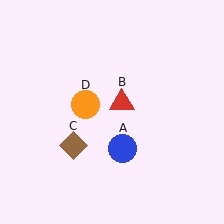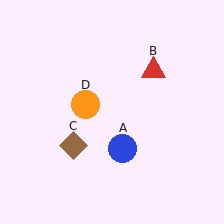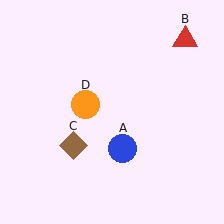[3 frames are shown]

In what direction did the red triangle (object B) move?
The red triangle (object B) moved up and to the right.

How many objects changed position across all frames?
1 object changed position: red triangle (object B).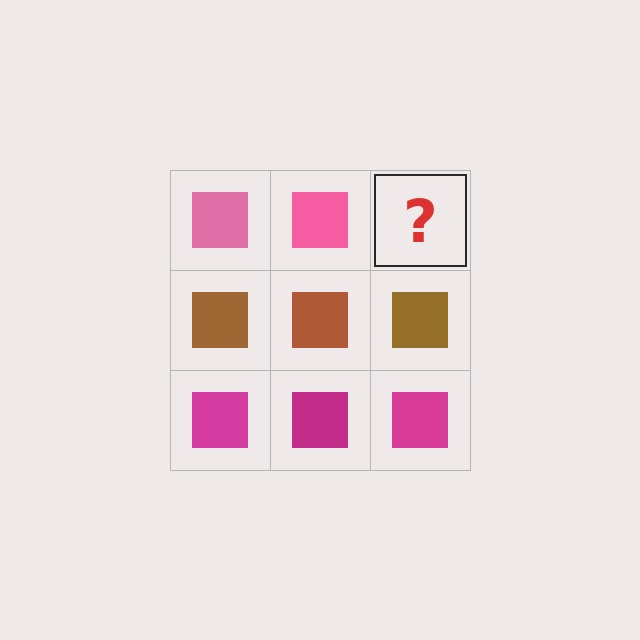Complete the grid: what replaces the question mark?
The question mark should be replaced with a pink square.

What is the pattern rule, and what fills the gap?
The rule is that each row has a consistent color. The gap should be filled with a pink square.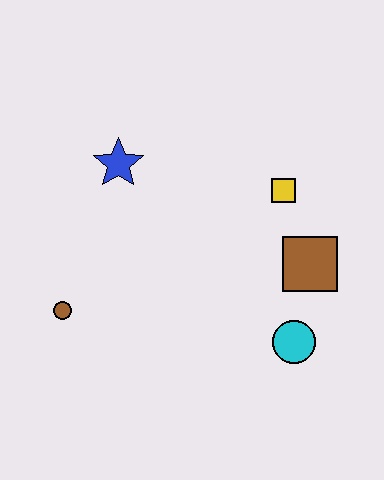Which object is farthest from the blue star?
The cyan circle is farthest from the blue star.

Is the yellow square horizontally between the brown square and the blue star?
Yes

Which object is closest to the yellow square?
The brown square is closest to the yellow square.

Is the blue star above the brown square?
Yes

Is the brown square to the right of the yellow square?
Yes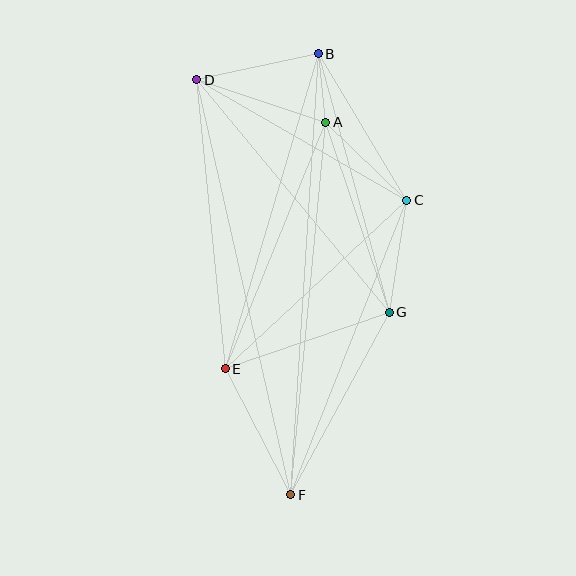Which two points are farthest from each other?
Points B and F are farthest from each other.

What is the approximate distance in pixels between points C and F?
The distance between C and F is approximately 317 pixels.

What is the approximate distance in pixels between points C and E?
The distance between C and E is approximately 248 pixels.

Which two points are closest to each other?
Points A and B are closest to each other.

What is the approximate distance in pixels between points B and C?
The distance between B and C is approximately 171 pixels.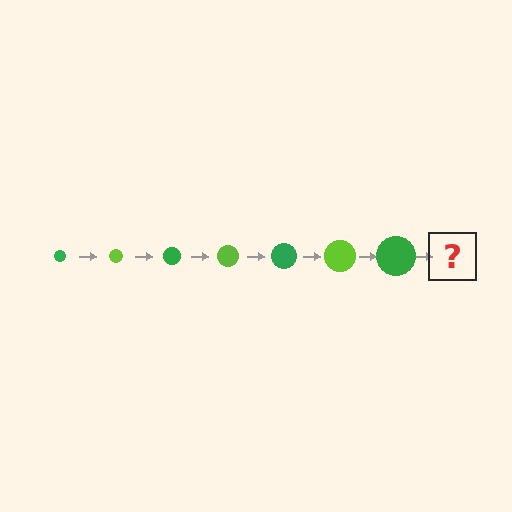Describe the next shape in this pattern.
It should be a lime circle, larger than the previous one.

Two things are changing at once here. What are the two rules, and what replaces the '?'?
The two rules are that the circle grows larger each step and the color cycles through green and lime. The '?' should be a lime circle, larger than the previous one.